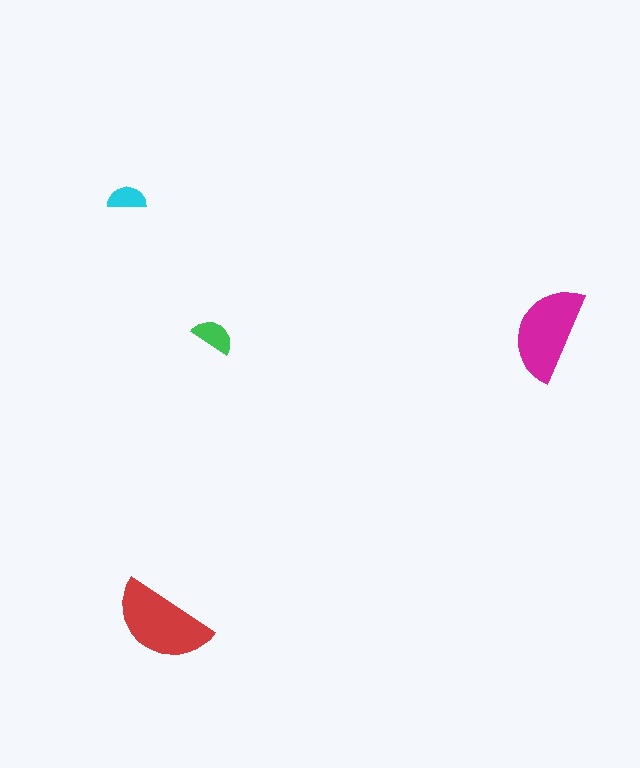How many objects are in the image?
There are 4 objects in the image.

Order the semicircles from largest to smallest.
the red one, the magenta one, the green one, the cyan one.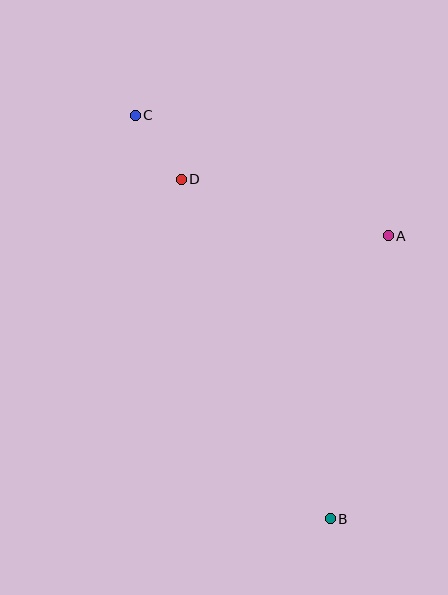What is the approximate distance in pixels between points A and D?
The distance between A and D is approximately 215 pixels.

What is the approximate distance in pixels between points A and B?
The distance between A and B is approximately 288 pixels.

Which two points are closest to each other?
Points C and D are closest to each other.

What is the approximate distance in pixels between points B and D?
The distance between B and D is approximately 371 pixels.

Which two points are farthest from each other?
Points B and C are farthest from each other.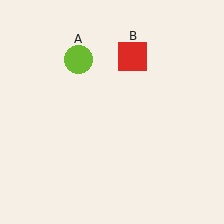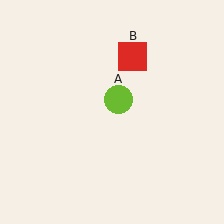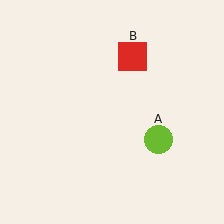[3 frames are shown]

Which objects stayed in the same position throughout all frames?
Red square (object B) remained stationary.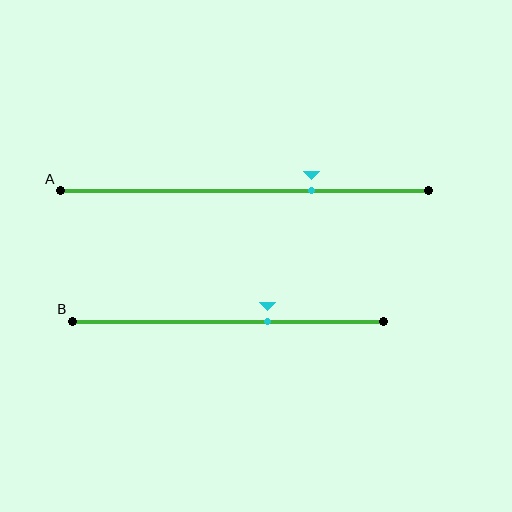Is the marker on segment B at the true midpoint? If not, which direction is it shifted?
No, the marker on segment B is shifted to the right by about 13% of the segment length.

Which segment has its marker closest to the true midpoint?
Segment B has its marker closest to the true midpoint.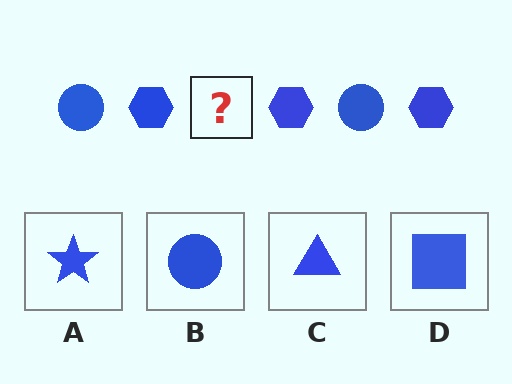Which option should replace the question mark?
Option B.